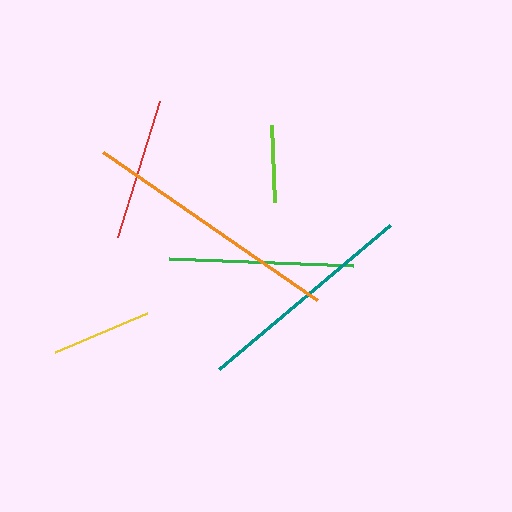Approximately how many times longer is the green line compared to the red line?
The green line is approximately 1.3 times the length of the red line.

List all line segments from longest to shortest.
From longest to shortest: orange, teal, green, red, yellow, lime.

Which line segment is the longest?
The orange line is the longest at approximately 260 pixels.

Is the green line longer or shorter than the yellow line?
The green line is longer than the yellow line.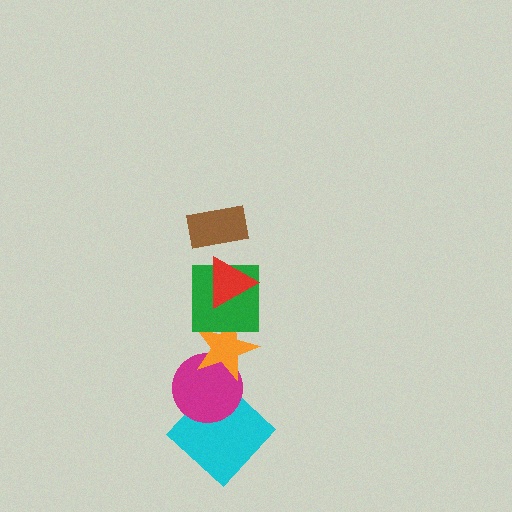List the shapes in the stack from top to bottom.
From top to bottom: the brown rectangle, the red triangle, the green square, the orange star, the magenta circle, the cyan diamond.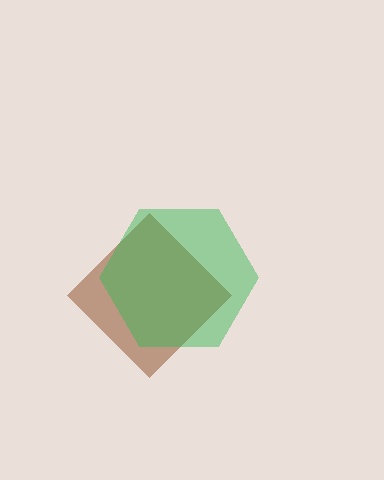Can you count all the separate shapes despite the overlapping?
Yes, there are 2 separate shapes.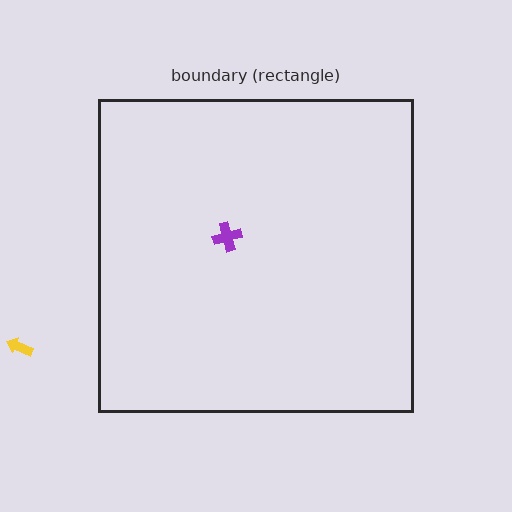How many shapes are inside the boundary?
1 inside, 1 outside.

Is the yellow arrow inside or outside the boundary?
Outside.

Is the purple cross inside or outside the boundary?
Inside.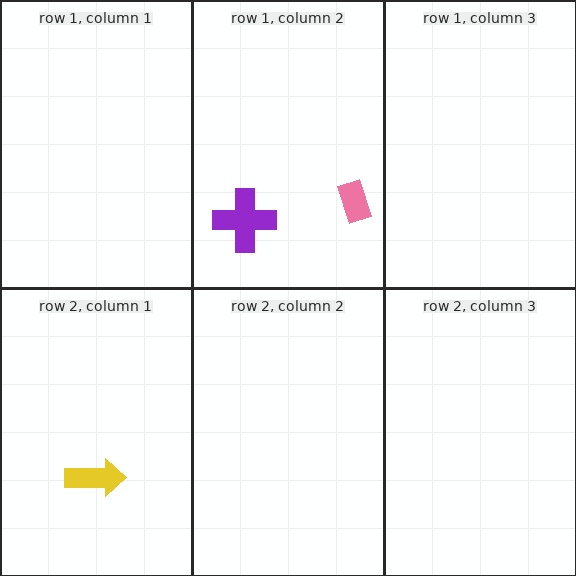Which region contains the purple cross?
The row 1, column 2 region.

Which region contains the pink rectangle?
The row 1, column 2 region.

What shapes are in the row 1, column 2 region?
The purple cross, the pink rectangle.